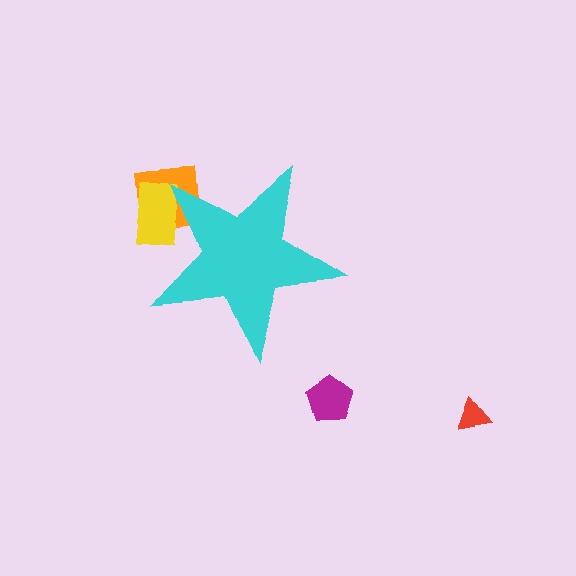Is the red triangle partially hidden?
No, the red triangle is fully visible.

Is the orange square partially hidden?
Yes, the orange square is partially hidden behind the cyan star.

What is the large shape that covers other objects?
A cyan star.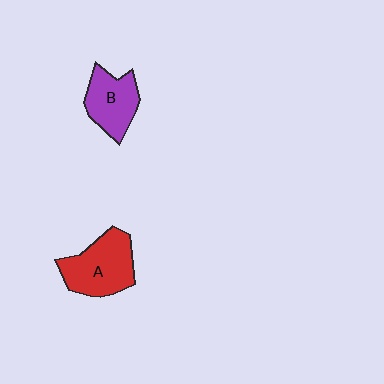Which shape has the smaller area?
Shape B (purple).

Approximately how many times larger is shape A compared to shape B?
Approximately 1.3 times.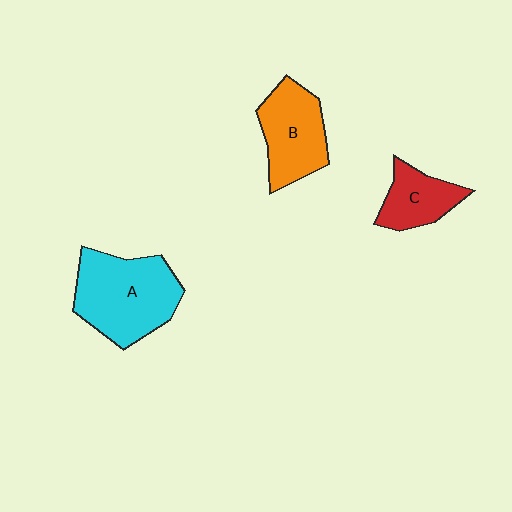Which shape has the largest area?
Shape A (cyan).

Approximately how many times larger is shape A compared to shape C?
Approximately 2.0 times.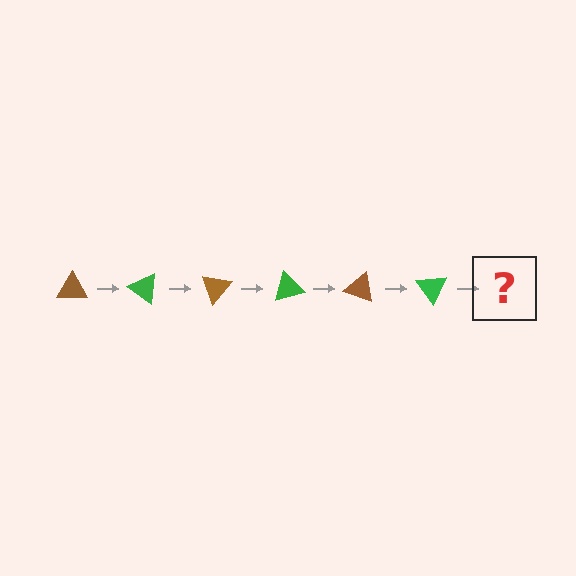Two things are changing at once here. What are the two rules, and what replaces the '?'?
The two rules are that it rotates 35 degrees each step and the color cycles through brown and green. The '?' should be a brown triangle, rotated 210 degrees from the start.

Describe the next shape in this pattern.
It should be a brown triangle, rotated 210 degrees from the start.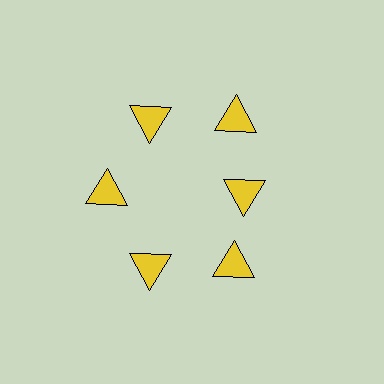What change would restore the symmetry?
The symmetry would be restored by moving it outward, back onto the ring so that all 6 triangles sit at equal angles and equal distance from the center.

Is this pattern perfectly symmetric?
No. The 6 yellow triangles are arranged in a ring, but one element near the 3 o'clock position is pulled inward toward the center, breaking the 6-fold rotational symmetry.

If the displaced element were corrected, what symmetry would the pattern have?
It would have 6-fold rotational symmetry — the pattern would map onto itself every 60 degrees.